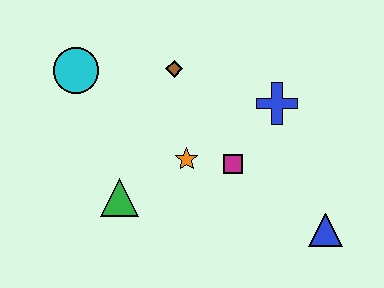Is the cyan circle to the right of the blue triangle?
No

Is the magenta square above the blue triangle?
Yes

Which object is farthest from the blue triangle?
The cyan circle is farthest from the blue triangle.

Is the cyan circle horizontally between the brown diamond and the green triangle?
No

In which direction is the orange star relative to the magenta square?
The orange star is to the left of the magenta square.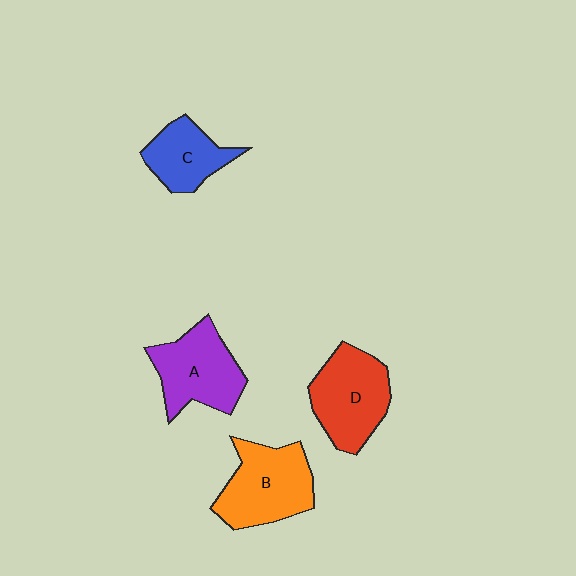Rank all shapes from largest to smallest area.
From largest to smallest: B (orange), D (red), A (purple), C (blue).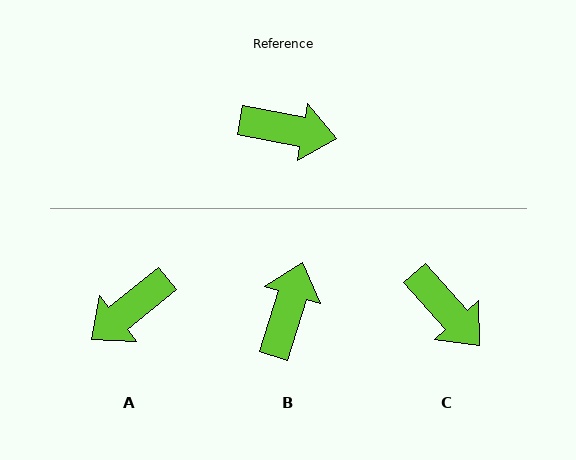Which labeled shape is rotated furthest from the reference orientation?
A, about 131 degrees away.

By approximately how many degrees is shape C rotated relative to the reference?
Approximately 38 degrees clockwise.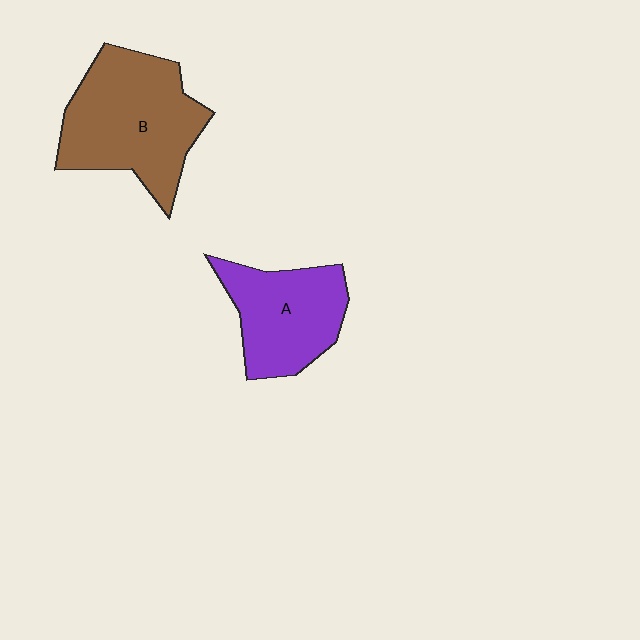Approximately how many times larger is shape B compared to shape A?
Approximately 1.4 times.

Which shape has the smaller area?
Shape A (purple).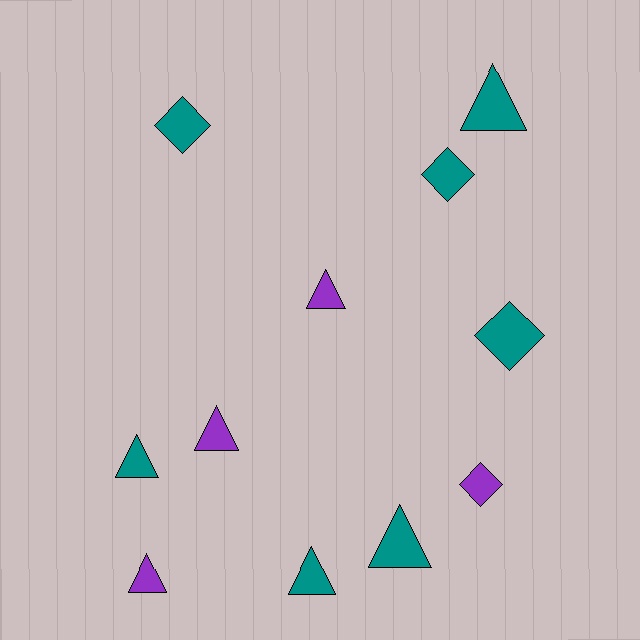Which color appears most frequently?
Teal, with 7 objects.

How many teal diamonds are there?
There are 3 teal diamonds.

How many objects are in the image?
There are 11 objects.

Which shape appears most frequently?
Triangle, with 7 objects.